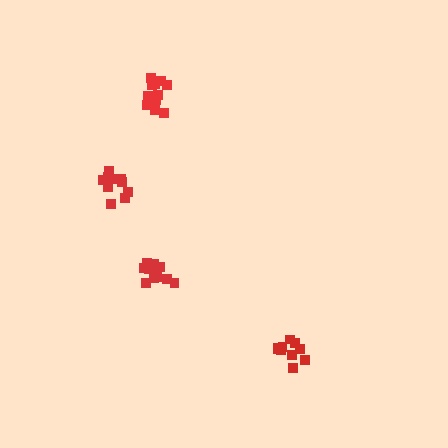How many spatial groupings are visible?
There are 4 spatial groupings.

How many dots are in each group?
Group 1: 12 dots, Group 2: 13 dots, Group 3: 10 dots, Group 4: 11 dots (46 total).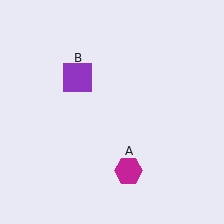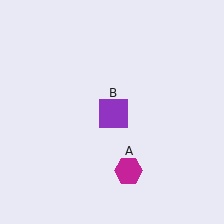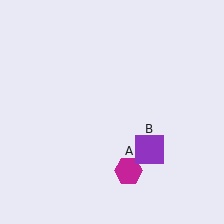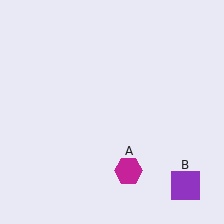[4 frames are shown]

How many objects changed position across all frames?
1 object changed position: purple square (object B).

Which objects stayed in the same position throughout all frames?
Magenta hexagon (object A) remained stationary.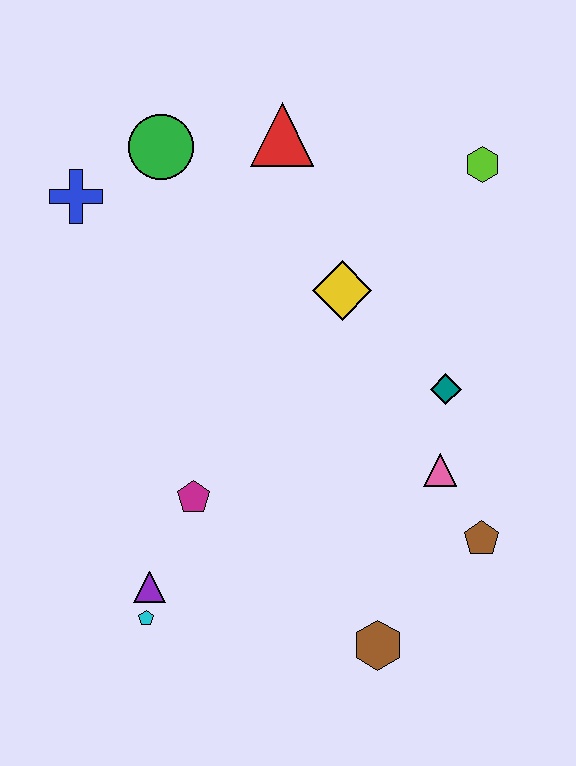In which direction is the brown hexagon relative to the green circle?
The brown hexagon is below the green circle.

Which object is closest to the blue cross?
The green circle is closest to the blue cross.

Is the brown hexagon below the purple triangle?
Yes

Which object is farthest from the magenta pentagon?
The lime hexagon is farthest from the magenta pentagon.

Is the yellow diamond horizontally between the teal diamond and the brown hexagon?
No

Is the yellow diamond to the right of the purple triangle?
Yes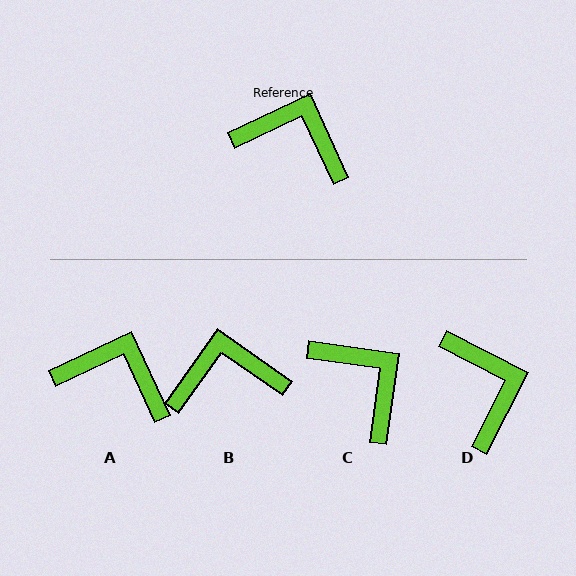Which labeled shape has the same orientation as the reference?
A.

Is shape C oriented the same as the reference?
No, it is off by about 33 degrees.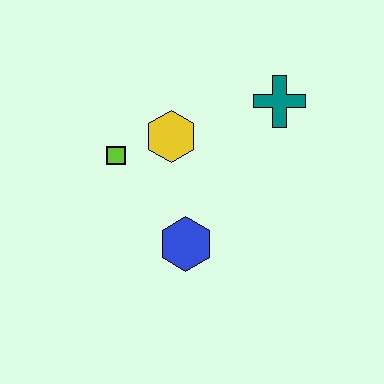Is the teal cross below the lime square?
No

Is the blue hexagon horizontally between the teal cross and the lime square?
Yes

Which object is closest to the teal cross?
The yellow hexagon is closest to the teal cross.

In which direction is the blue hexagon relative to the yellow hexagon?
The blue hexagon is below the yellow hexagon.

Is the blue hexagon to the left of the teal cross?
Yes